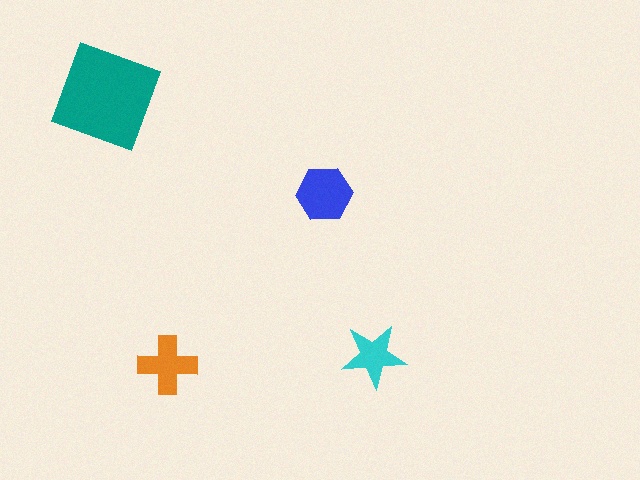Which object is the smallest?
The cyan star.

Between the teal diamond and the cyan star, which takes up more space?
The teal diamond.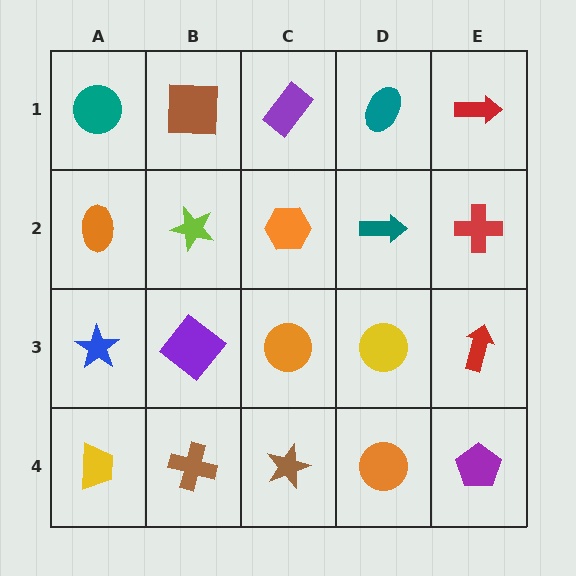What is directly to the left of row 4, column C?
A brown cross.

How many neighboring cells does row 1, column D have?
3.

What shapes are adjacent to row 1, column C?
An orange hexagon (row 2, column C), a brown square (row 1, column B), a teal ellipse (row 1, column D).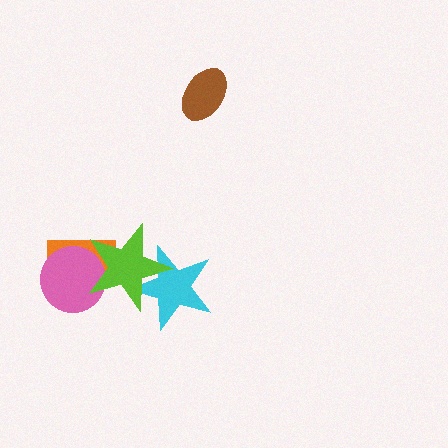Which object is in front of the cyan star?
The lime star is in front of the cyan star.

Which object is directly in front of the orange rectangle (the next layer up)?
The pink circle is directly in front of the orange rectangle.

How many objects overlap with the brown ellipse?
0 objects overlap with the brown ellipse.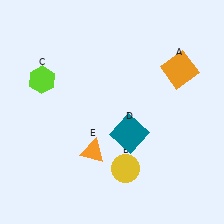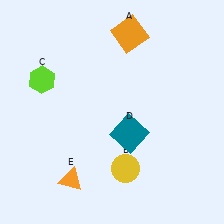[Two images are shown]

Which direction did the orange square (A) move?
The orange square (A) moved left.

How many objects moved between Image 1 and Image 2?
2 objects moved between the two images.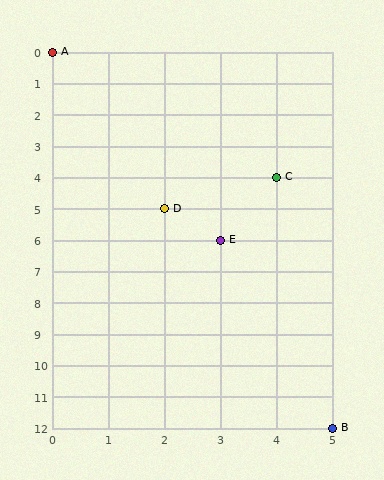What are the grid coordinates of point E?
Point E is at grid coordinates (3, 6).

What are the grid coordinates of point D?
Point D is at grid coordinates (2, 5).